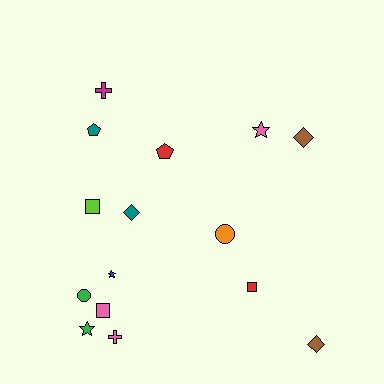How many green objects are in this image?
There are 2 green objects.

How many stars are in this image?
There are 3 stars.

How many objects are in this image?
There are 15 objects.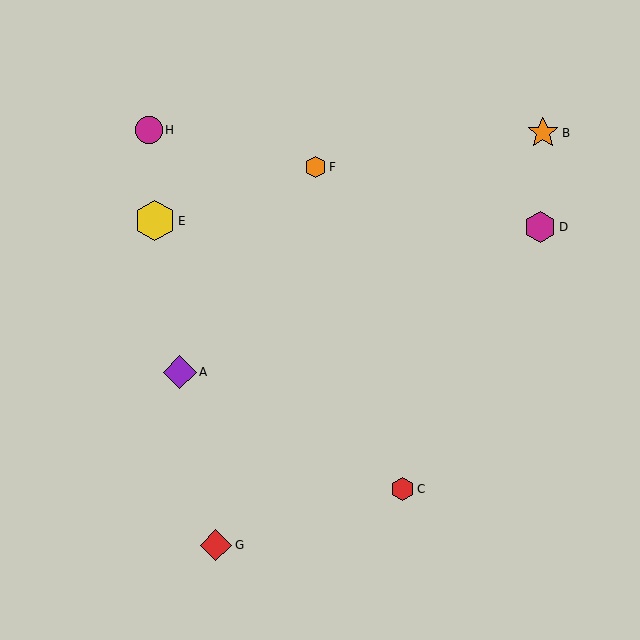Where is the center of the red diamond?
The center of the red diamond is at (216, 545).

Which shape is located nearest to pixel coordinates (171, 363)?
The purple diamond (labeled A) at (180, 372) is nearest to that location.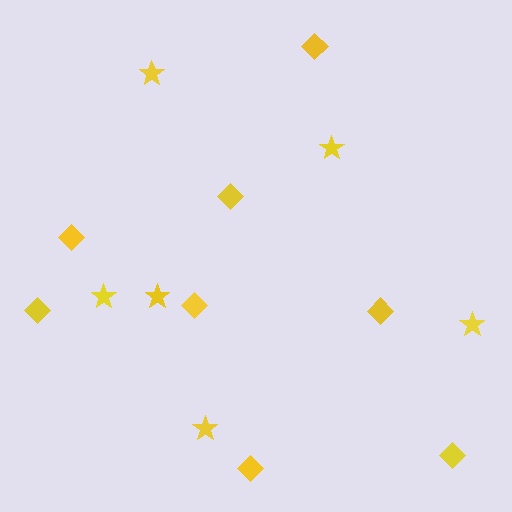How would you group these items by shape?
There are 2 groups: one group of stars (6) and one group of diamonds (8).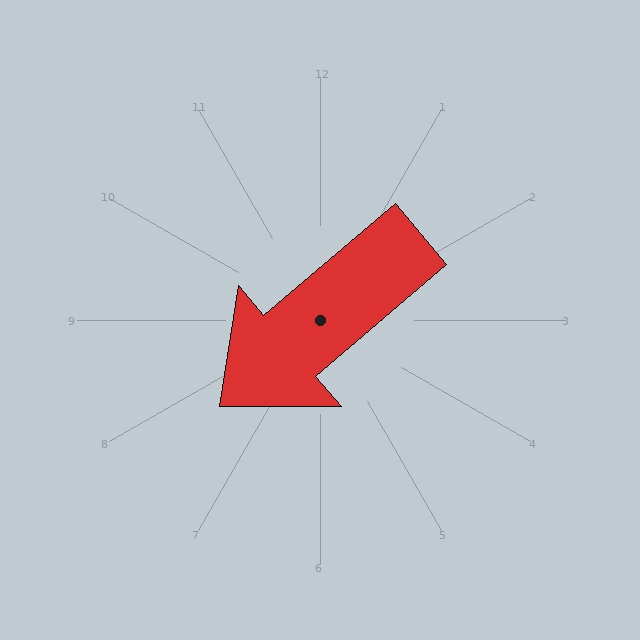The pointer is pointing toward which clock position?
Roughly 8 o'clock.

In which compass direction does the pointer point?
Southwest.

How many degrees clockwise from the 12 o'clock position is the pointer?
Approximately 229 degrees.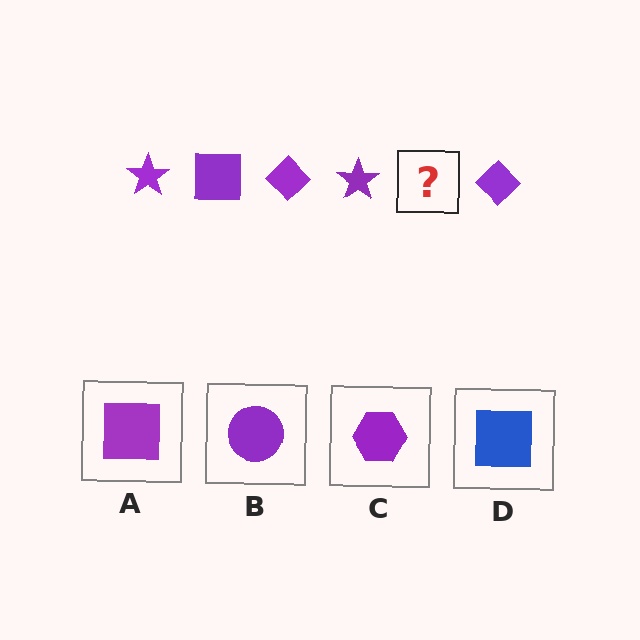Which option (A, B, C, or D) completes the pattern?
A.